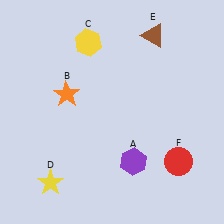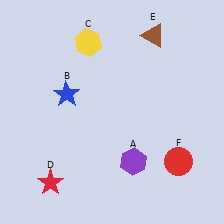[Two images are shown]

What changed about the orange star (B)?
In Image 1, B is orange. In Image 2, it changed to blue.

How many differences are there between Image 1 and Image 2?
There are 2 differences between the two images.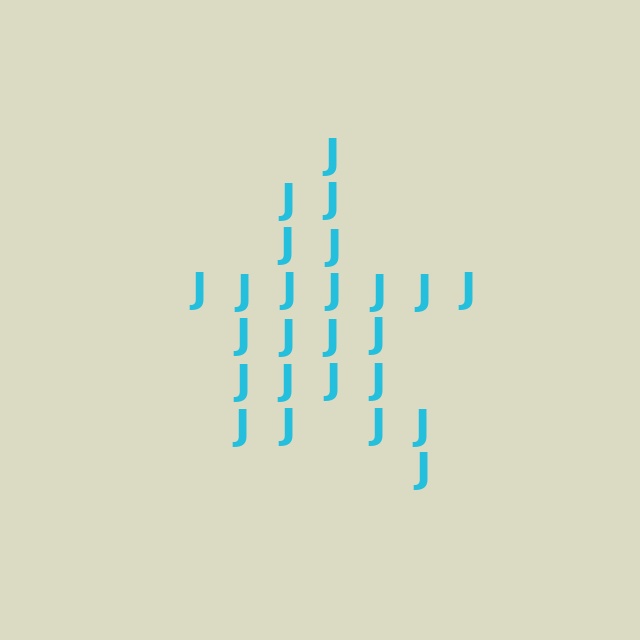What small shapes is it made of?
It is made of small letter J's.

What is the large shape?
The large shape is a star.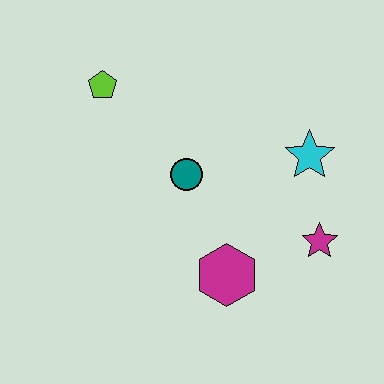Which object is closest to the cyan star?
The magenta star is closest to the cyan star.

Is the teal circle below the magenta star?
No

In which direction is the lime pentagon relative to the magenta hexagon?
The lime pentagon is above the magenta hexagon.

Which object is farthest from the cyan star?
The lime pentagon is farthest from the cyan star.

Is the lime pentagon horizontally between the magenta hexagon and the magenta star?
No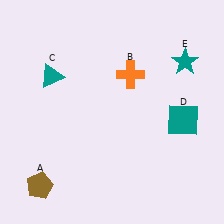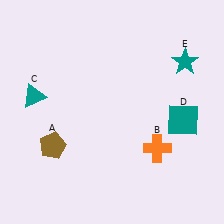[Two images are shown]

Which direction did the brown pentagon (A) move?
The brown pentagon (A) moved up.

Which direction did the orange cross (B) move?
The orange cross (B) moved down.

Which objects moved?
The objects that moved are: the brown pentagon (A), the orange cross (B), the teal triangle (C).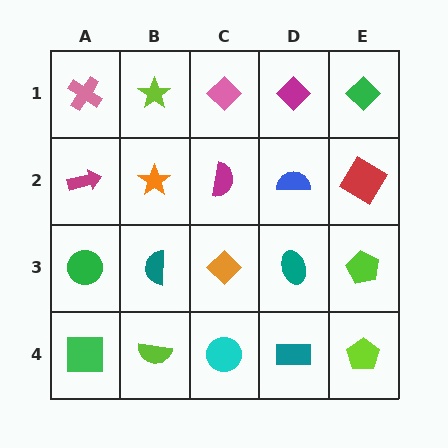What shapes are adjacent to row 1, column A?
A magenta arrow (row 2, column A), a lime star (row 1, column B).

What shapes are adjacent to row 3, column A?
A magenta arrow (row 2, column A), a green square (row 4, column A), a teal semicircle (row 3, column B).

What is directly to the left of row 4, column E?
A teal rectangle.